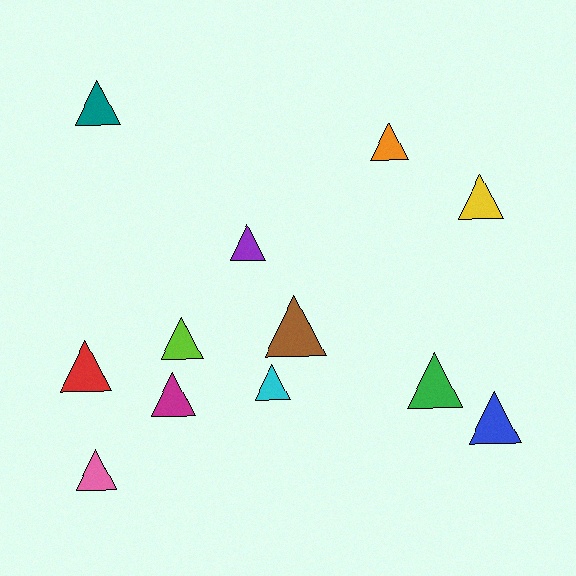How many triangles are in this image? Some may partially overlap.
There are 12 triangles.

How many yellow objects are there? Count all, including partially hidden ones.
There is 1 yellow object.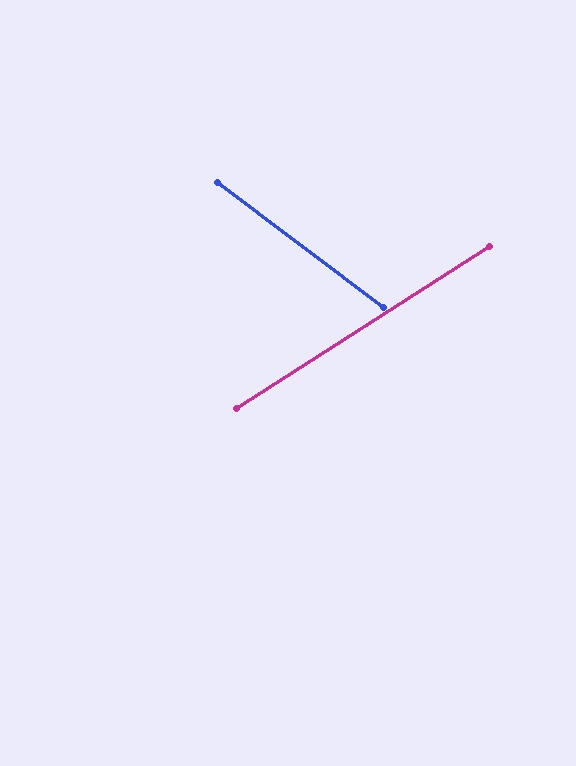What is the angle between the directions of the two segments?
Approximately 70 degrees.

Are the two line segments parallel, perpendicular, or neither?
Neither parallel nor perpendicular — they differ by about 70°.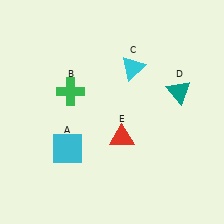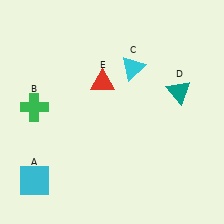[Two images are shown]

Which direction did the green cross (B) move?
The green cross (B) moved left.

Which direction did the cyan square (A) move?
The cyan square (A) moved left.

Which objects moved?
The objects that moved are: the cyan square (A), the green cross (B), the red triangle (E).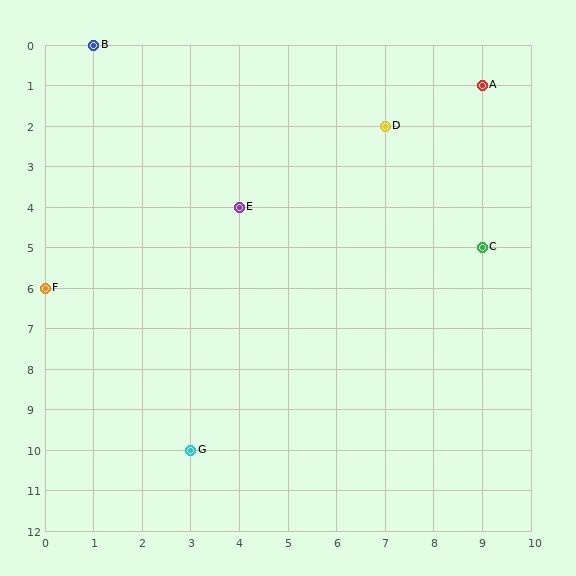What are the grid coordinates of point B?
Point B is at grid coordinates (1, 0).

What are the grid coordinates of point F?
Point F is at grid coordinates (0, 6).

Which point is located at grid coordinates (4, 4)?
Point E is at (4, 4).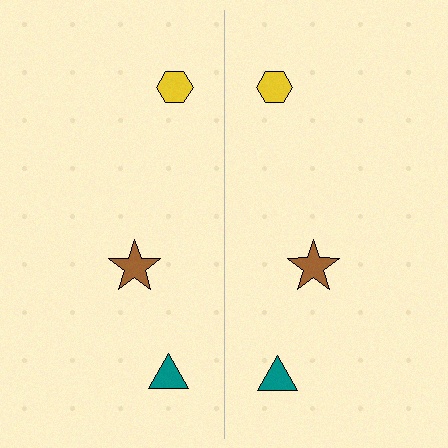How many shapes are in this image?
There are 6 shapes in this image.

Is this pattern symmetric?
Yes, this pattern has bilateral (reflection) symmetry.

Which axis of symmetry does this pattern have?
The pattern has a vertical axis of symmetry running through the center of the image.